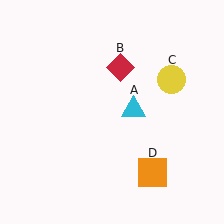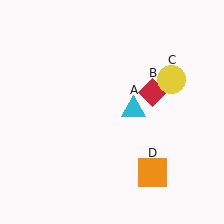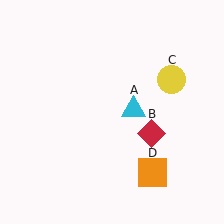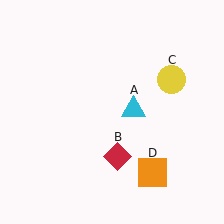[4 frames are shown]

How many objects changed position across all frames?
1 object changed position: red diamond (object B).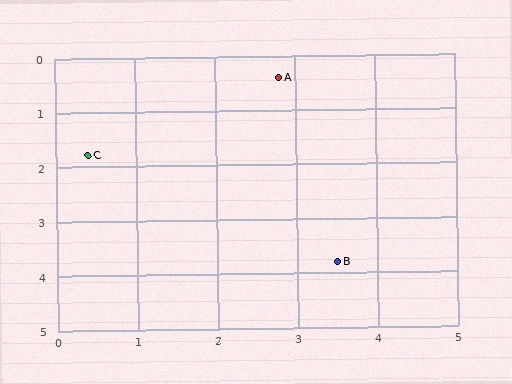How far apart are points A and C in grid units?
Points A and C are about 2.8 grid units apart.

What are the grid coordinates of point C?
Point C is at approximately (0.4, 1.8).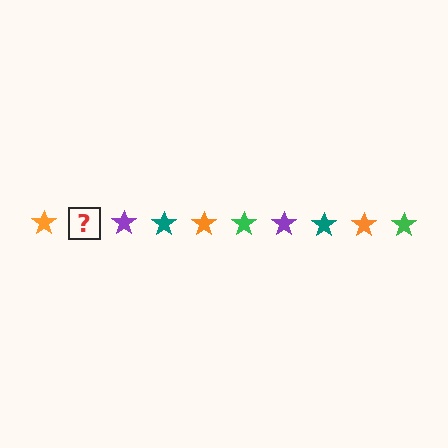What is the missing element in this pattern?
The missing element is a green star.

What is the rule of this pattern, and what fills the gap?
The rule is that the pattern cycles through orange, green, purple, teal stars. The gap should be filled with a green star.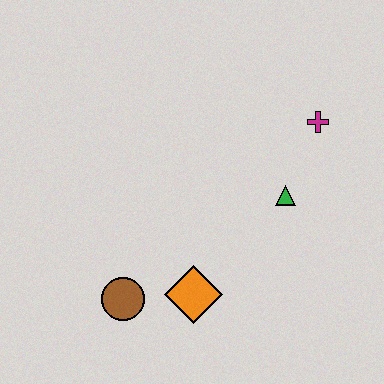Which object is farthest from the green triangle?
The brown circle is farthest from the green triangle.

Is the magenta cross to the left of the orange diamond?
No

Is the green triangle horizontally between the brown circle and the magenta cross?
Yes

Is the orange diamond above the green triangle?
No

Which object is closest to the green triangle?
The magenta cross is closest to the green triangle.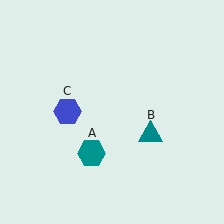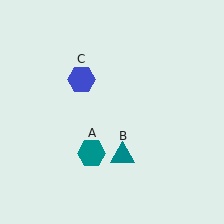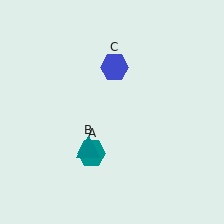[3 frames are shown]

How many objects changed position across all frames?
2 objects changed position: teal triangle (object B), blue hexagon (object C).